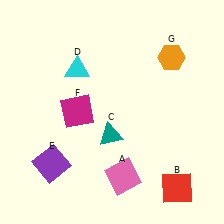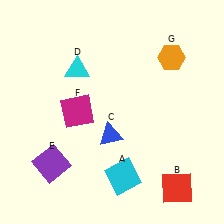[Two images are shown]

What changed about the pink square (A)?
In Image 1, A is pink. In Image 2, it changed to cyan.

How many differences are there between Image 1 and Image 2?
There are 2 differences between the two images.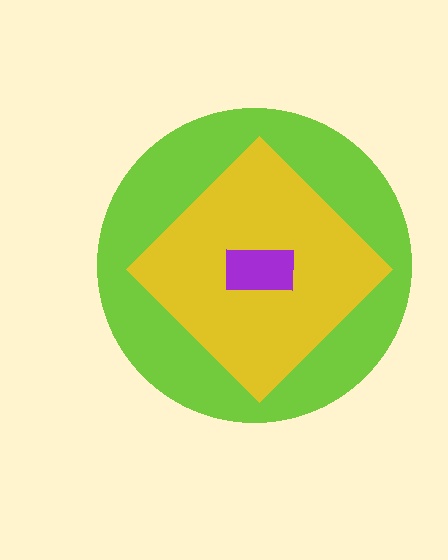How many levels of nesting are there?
3.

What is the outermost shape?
The lime circle.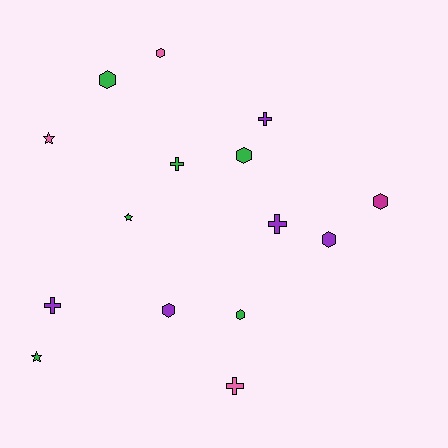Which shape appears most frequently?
Hexagon, with 7 objects.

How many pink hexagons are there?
There is 1 pink hexagon.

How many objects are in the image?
There are 15 objects.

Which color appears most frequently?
Green, with 6 objects.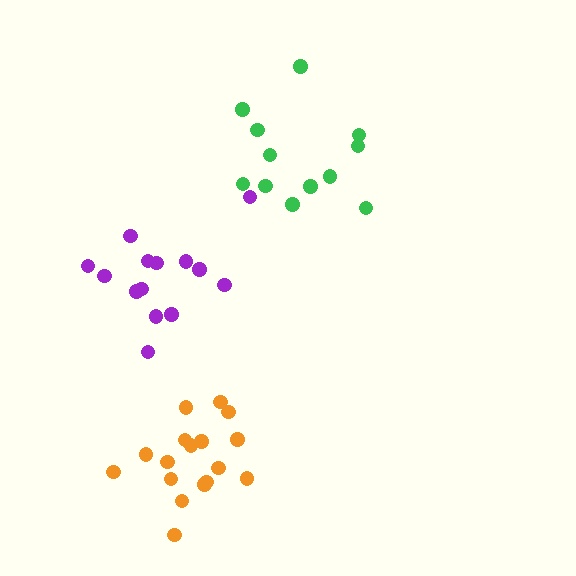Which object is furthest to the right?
The green cluster is rightmost.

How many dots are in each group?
Group 1: 12 dots, Group 2: 14 dots, Group 3: 17 dots (43 total).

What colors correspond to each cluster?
The clusters are colored: green, purple, orange.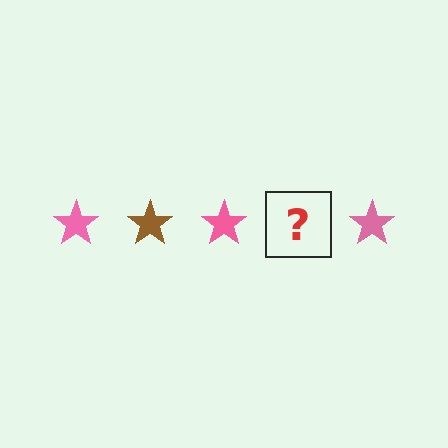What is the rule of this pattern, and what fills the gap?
The rule is that the pattern cycles through pink, brown stars. The gap should be filled with a brown star.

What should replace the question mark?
The question mark should be replaced with a brown star.